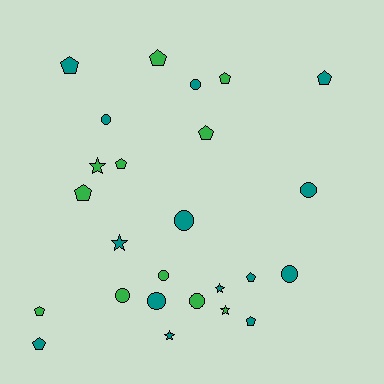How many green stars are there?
There are 2 green stars.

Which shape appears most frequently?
Pentagon, with 11 objects.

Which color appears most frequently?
Teal, with 14 objects.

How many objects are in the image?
There are 25 objects.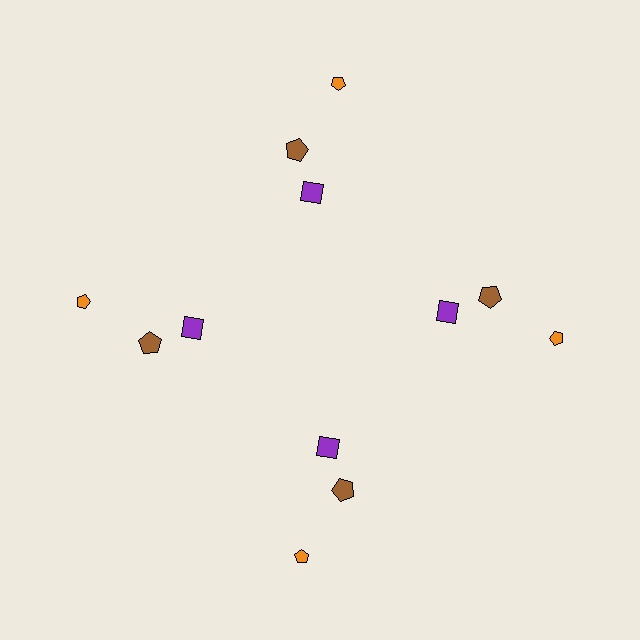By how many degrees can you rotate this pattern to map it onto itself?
The pattern maps onto itself every 90 degrees of rotation.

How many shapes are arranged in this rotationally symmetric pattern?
There are 12 shapes, arranged in 4 groups of 3.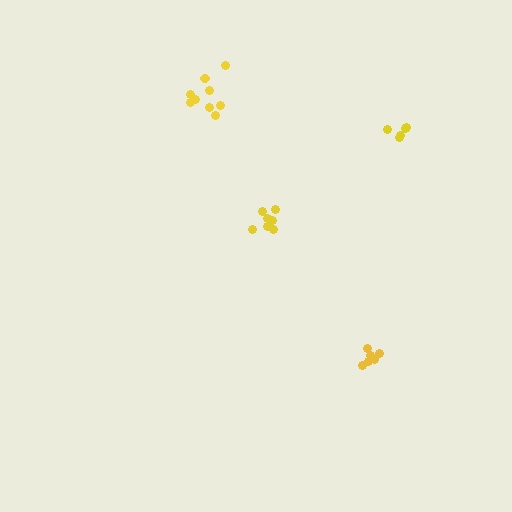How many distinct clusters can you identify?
There are 4 distinct clusters.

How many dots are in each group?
Group 1: 7 dots, Group 2: 6 dots, Group 3: 7 dots, Group 4: 9 dots (29 total).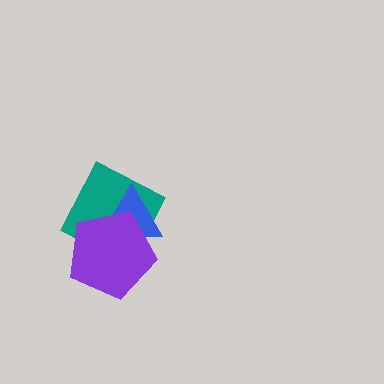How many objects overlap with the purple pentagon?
2 objects overlap with the purple pentagon.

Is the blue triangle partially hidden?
Yes, it is partially covered by another shape.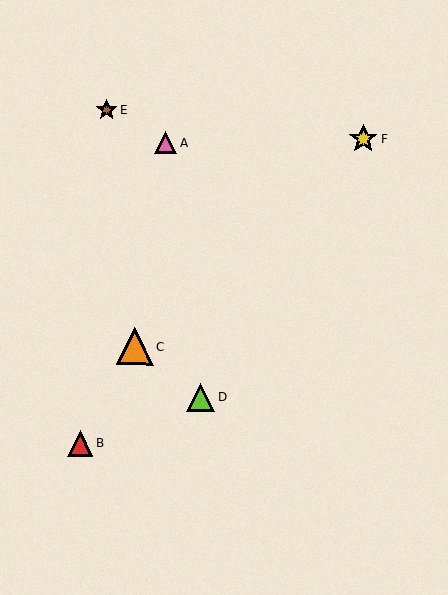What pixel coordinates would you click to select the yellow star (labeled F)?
Click at (363, 139) to select the yellow star F.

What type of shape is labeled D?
Shape D is a lime triangle.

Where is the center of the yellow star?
The center of the yellow star is at (363, 139).